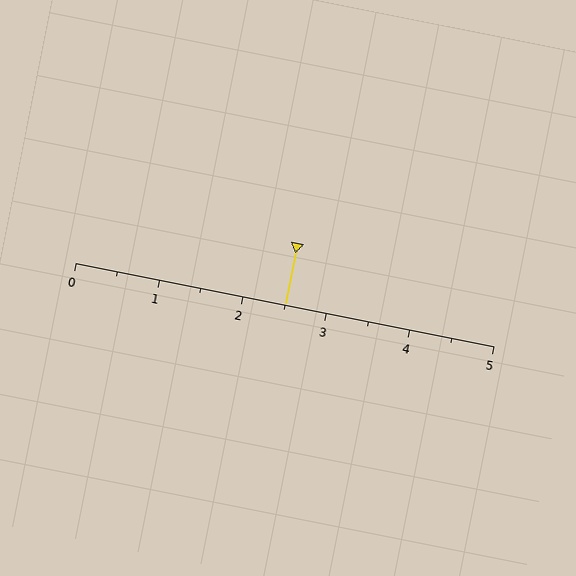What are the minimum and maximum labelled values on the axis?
The axis runs from 0 to 5.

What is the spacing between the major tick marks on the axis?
The major ticks are spaced 1 apart.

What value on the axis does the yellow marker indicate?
The marker indicates approximately 2.5.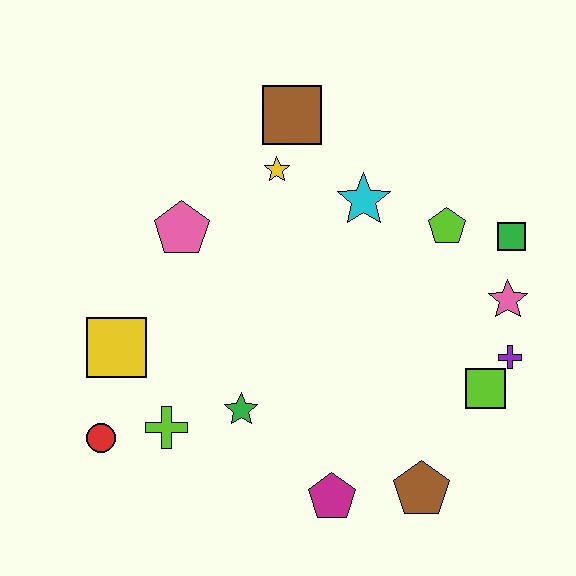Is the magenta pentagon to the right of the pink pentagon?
Yes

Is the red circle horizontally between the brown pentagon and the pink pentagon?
No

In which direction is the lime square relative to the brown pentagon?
The lime square is above the brown pentagon.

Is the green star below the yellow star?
Yes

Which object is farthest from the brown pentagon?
The brown square is farthest from the brown pentagon.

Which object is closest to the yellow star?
The brown square is closest to the yellow star.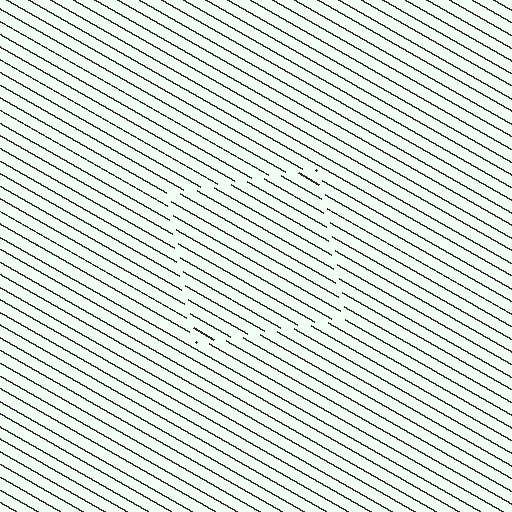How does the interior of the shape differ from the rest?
The interior of the shape contains the same grating, shifted by half a period — the contour is defined by the phase discontinuity where line-ends from the inner and outer gratings abut.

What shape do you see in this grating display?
An illusory square. The interior of the shape contains the same grating, shifted by half a period — the contour is defined by the phase discontinuity where line-ends from the inner and outer gratings abut.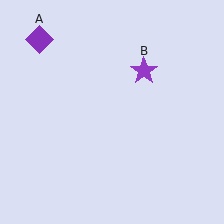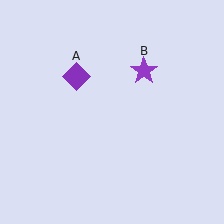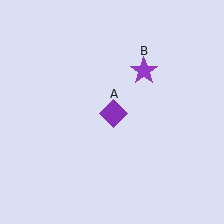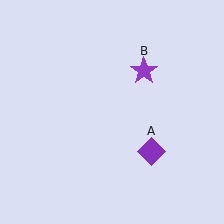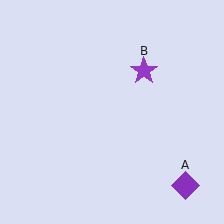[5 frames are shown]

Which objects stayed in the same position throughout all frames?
Purple star (object B) remained stationary.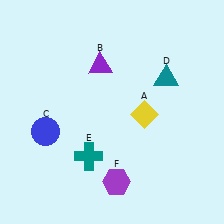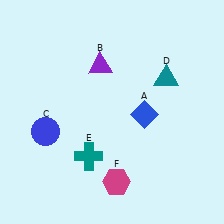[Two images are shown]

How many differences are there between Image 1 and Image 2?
There are 2 differences between the two images.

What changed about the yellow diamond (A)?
In Image 1, A is yellow. In Image 2, it changed to blue.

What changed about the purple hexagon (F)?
In Image 1, F is purple. In Image 2, it changed to magenta.